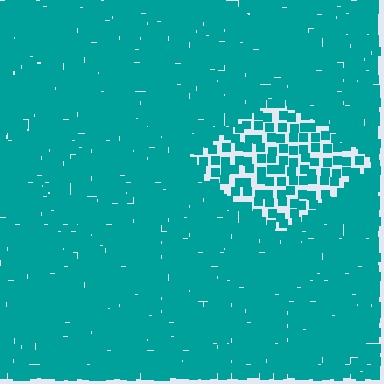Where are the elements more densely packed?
The elements are more densely packed outside the diamond boundary.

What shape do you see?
I see a diamond.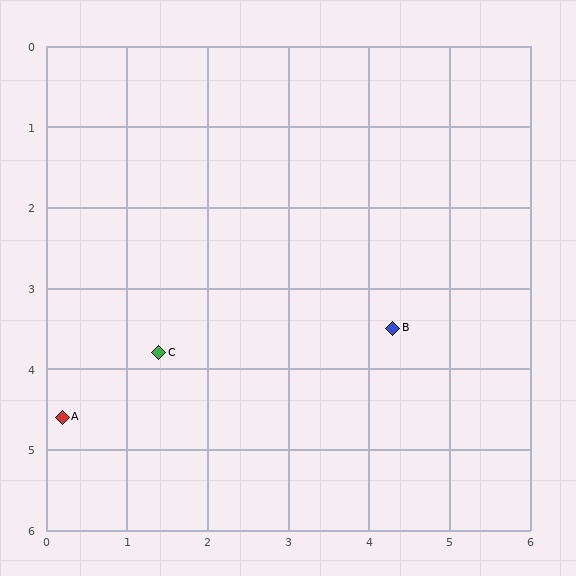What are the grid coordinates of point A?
Point A is at approximately (0.2, 4.6).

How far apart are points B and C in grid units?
Points B and C are about 2.9 grid units apart.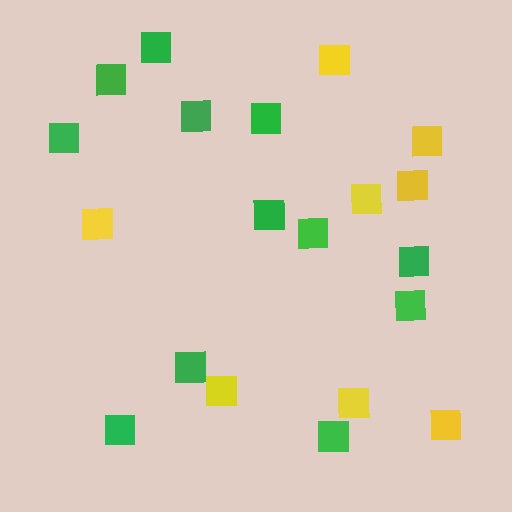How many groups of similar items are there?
There are 2 groups: one group of yellow squares (8) and one group of green squares (12).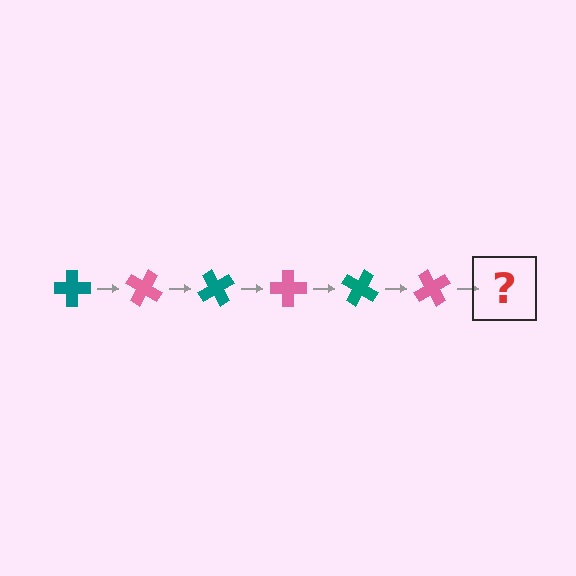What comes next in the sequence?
The next element should be a teal cross, rotated 180 degrees from the start.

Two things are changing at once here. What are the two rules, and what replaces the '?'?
The two rules are that it rotates 30 degrees each step and the color cycles through teal and pink. The '?' should be a teal cross, rotated 180 degrees from the start.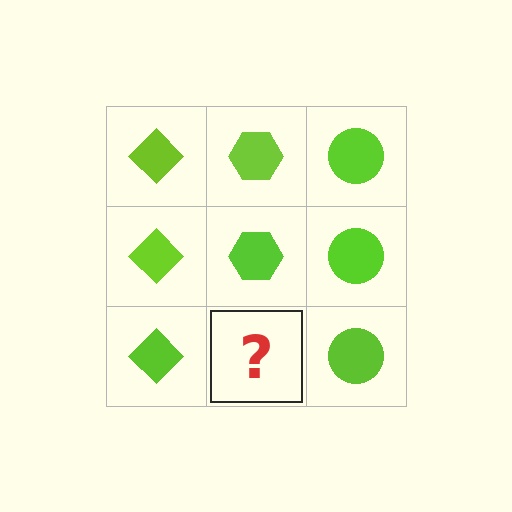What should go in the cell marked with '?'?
The missing cell should contain a lime hexagon.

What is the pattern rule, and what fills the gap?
The rule is that each column has a consistent shape. The gap should be filled with a lime hexagon.